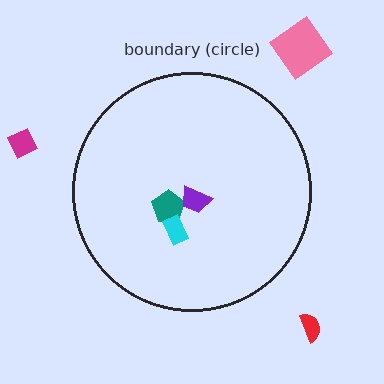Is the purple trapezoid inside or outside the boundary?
Inside.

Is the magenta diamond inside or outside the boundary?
Outside.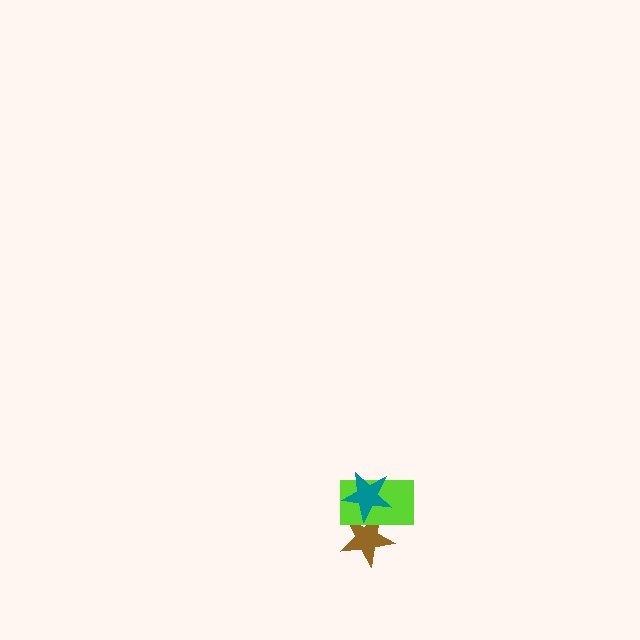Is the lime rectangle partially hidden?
Yes, it is partially covered by another shape.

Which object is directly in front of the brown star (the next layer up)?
The lime rectangle is directly in front of the brown star.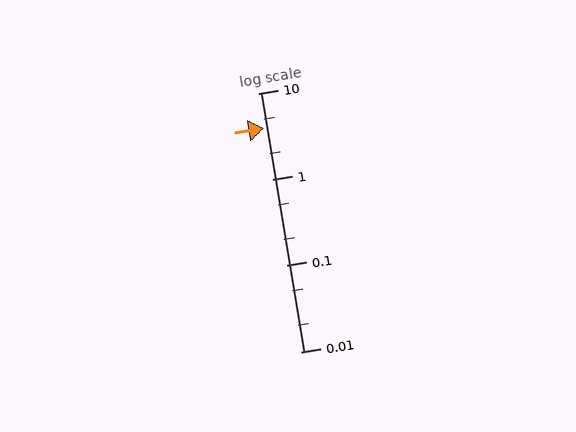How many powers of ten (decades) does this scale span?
The scale spans 3 decades, from 0.01 to 10.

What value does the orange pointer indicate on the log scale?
The pointer indicates approximately 3.9.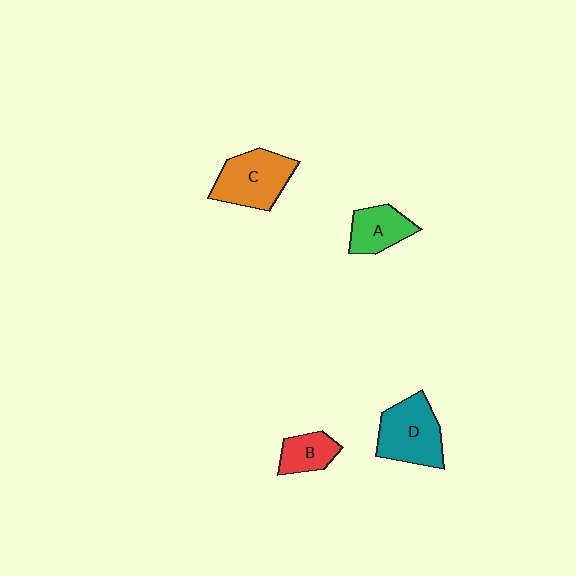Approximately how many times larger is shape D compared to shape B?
Approximately 1.9 times.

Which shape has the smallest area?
Shape B (red).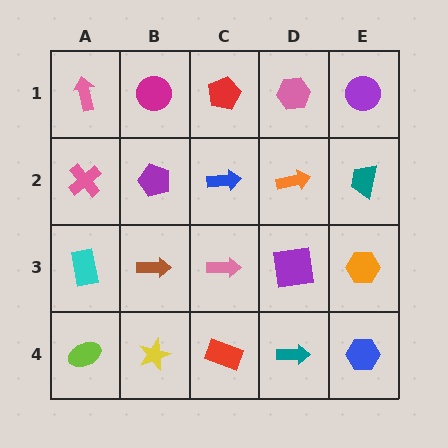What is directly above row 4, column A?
A cyan rectangle.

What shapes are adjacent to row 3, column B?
A purple pentagon (row 2, column B), a yellow star (row 4, column B), a cyan rectangle (row 3, column A), a pink arrow (row 3, column C).